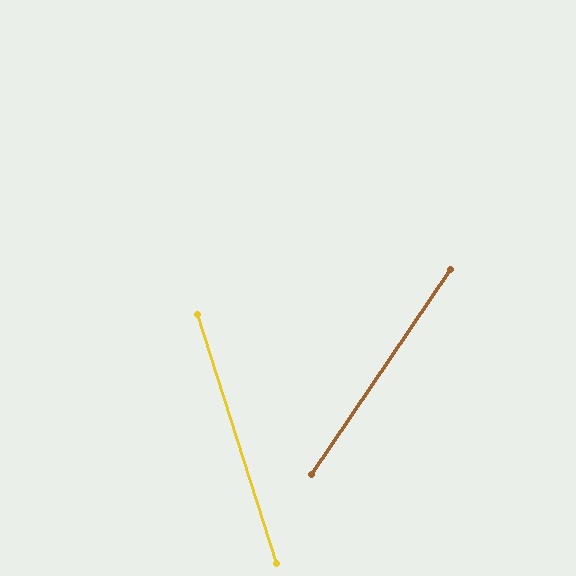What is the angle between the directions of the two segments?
Approximately 52 degrees.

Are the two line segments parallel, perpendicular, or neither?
Neither parallel nor perpendicular — they differ by about 52°.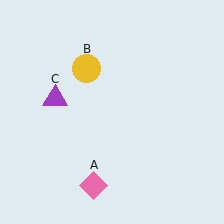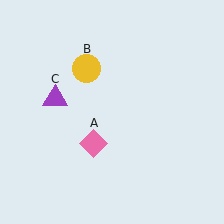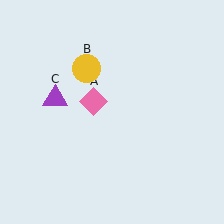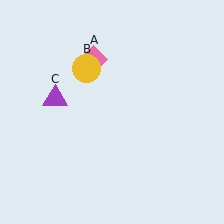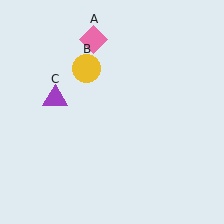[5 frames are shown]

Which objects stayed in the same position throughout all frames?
Yellow circle (object B) and purple triangle (object C) remained stationary.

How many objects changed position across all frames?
1 object changed position: pink diamond (object A).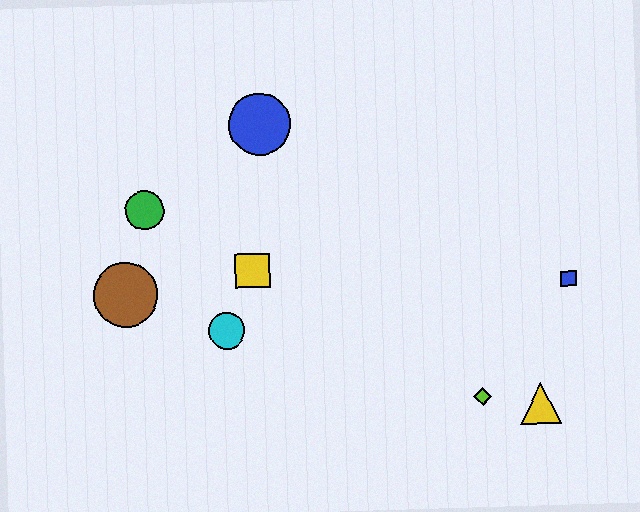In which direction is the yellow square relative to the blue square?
The yellow square is to the left of the blue square.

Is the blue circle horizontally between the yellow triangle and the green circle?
Yes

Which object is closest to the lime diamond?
The yellow triangle is closest to the lime diamond.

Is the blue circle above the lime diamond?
Yes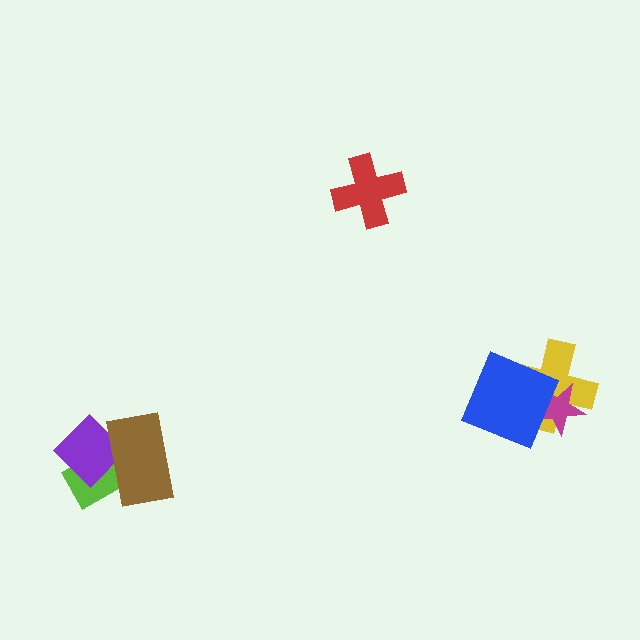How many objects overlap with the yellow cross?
2 objects overlap with the yellow cross.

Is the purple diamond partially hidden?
Yes, it is partially covered by another shape.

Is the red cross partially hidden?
No, no other shape covers it.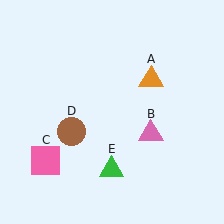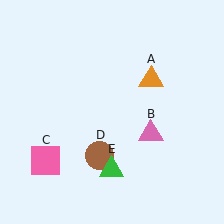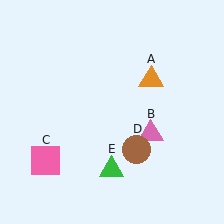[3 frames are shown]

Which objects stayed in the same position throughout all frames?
Orange triangle (object A) and pink triangle (object B) and pink square (object C) and green triangle (object E) remained stationary.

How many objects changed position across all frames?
1 object changed position: brown circle (object D).